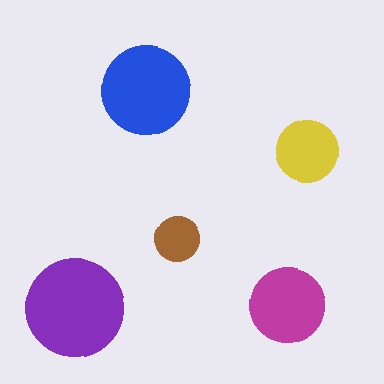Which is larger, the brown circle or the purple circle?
The purple one.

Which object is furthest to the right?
The yellow circle is rightmost.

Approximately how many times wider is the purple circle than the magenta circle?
About 1.5 times wider.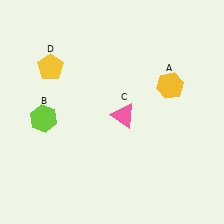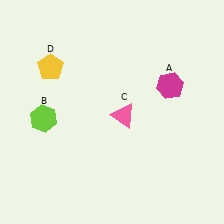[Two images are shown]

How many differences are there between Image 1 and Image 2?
There is 1 difference between the two images.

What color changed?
The hexagon (A) changed from yellow in Image 1 to magenta in Image 2.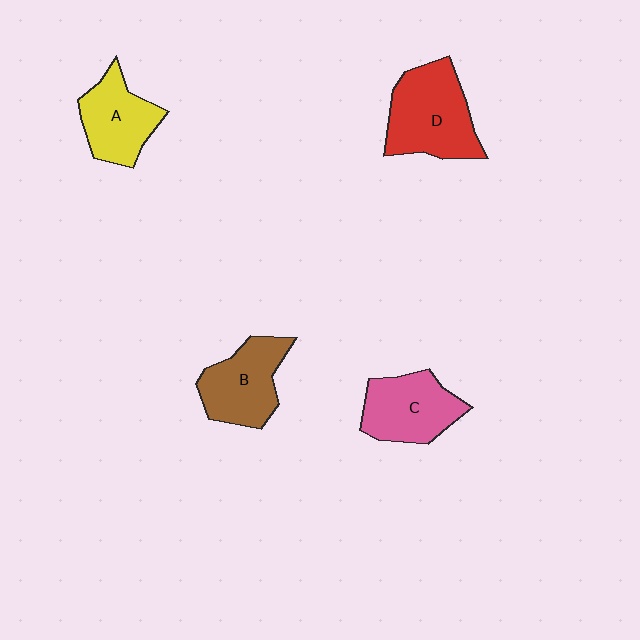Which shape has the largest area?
Shape D (red).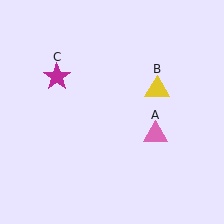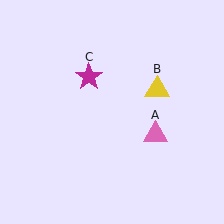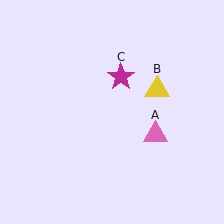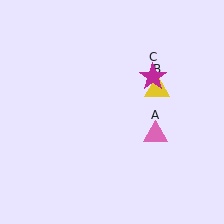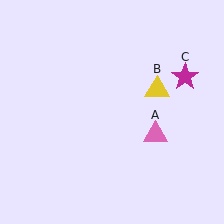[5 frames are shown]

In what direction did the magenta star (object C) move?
The magenta star (object C) moved right.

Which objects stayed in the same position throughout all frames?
Pink triangle (object A) and yellow triangle (object B) remained stationary.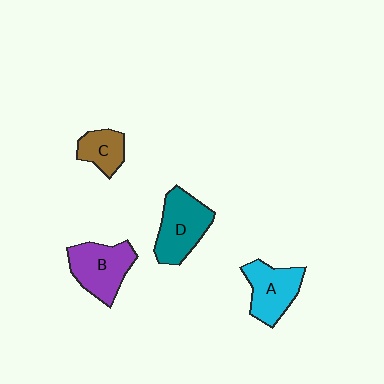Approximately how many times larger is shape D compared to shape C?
Approximately 1.8 times.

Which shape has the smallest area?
Shape C (brown).